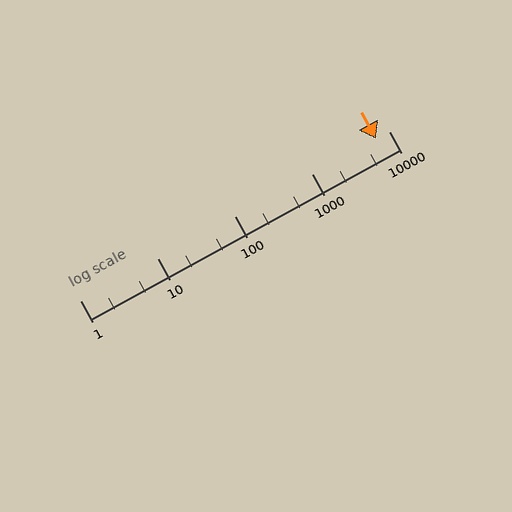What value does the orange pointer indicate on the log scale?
The pointer indicates approximately 6800.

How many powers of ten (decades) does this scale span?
The scale spans 4 decades, from 1 to 10000.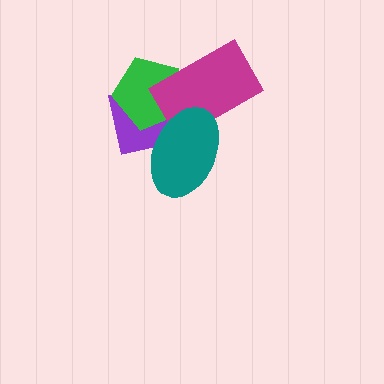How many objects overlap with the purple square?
3 objects overlap with the purple square.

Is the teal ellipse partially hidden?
No, no other shape covers it.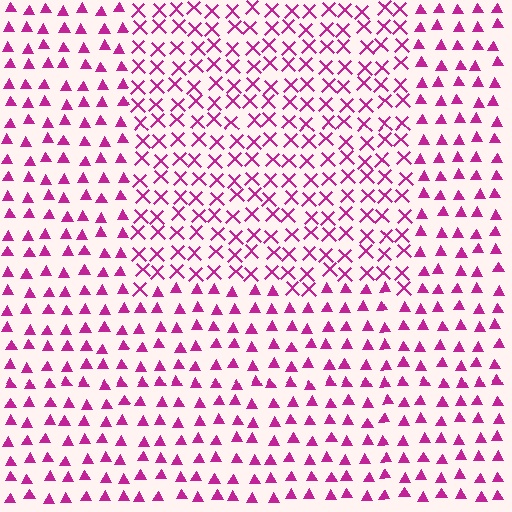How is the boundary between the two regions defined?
The boundary is defined by a change in element shape: X marks inside vs. triangles outside. All elements share the same color and spacing.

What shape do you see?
I see a rectangle.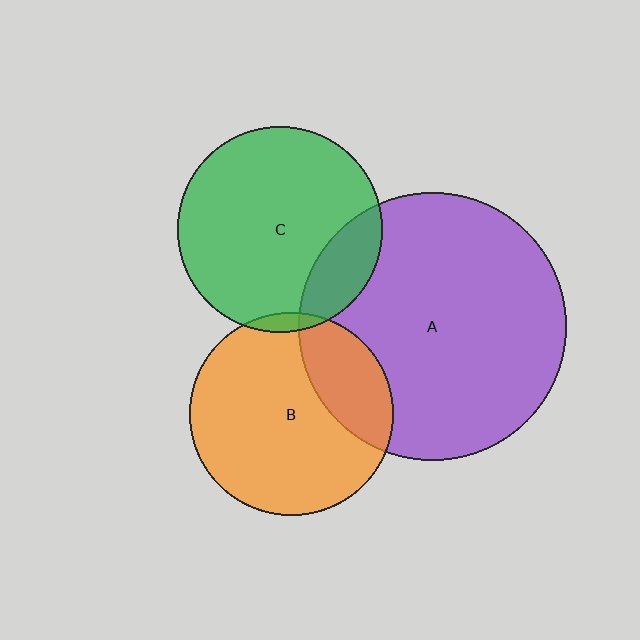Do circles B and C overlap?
Yes.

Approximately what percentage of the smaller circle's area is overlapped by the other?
Approximately 5%.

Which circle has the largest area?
Circle A (purple).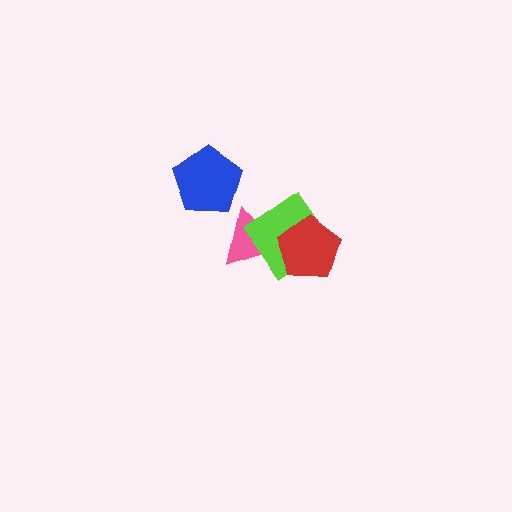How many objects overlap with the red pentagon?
2 objects overlap with the red pentagon.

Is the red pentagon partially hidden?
No, no other shape covers it.